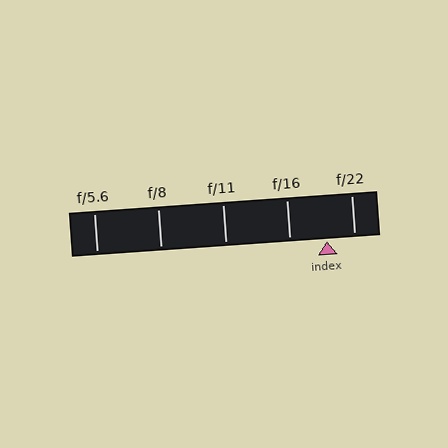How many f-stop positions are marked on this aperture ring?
There are 5 f-stop positions marked.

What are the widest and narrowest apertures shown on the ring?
The widest aperture shown is f/5.6 and the narrowest is f/22.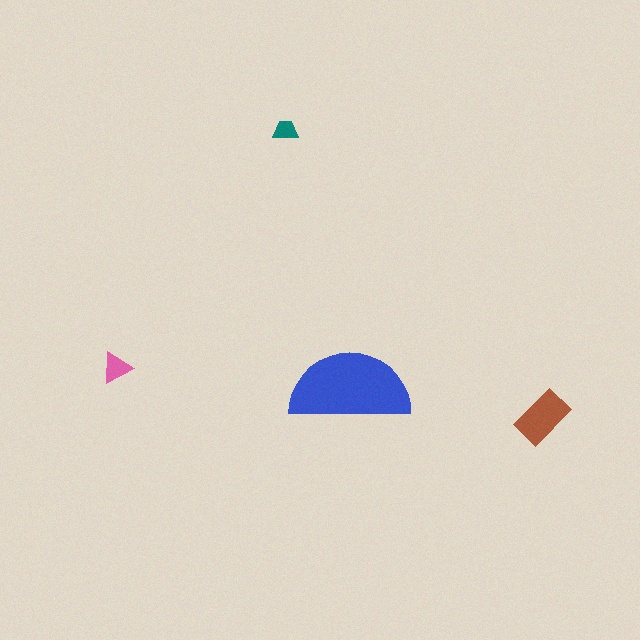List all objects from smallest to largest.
The teal trapezoid, the pink triangle, the brown rectangle, the blue semicircle.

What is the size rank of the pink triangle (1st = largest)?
3rd.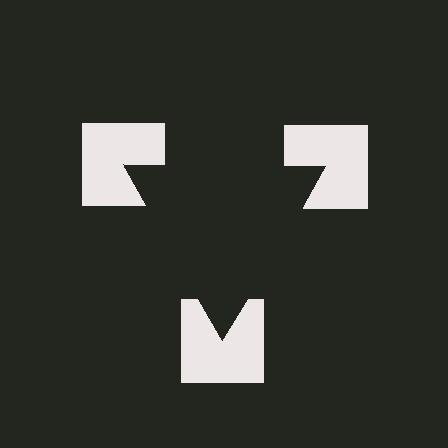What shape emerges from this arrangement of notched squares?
An illusory triangle — its edges are inferred from the aligned wedge cuts in the notched squares, not physically drawn.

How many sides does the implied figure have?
3 sides.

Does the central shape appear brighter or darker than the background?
It typically appears slightly darker than the background, even though no actual brightness change is drawn.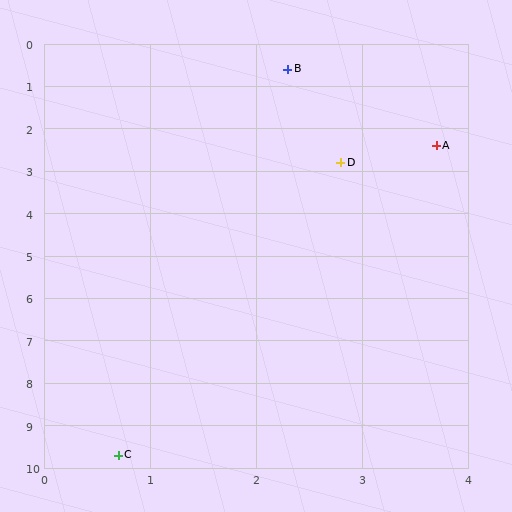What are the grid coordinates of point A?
Point A is at approximately (3.7, 2.4).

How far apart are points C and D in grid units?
Points C and D are about 7.2 grid units apart.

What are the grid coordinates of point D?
Point D is at approximately (2.8, 2.8).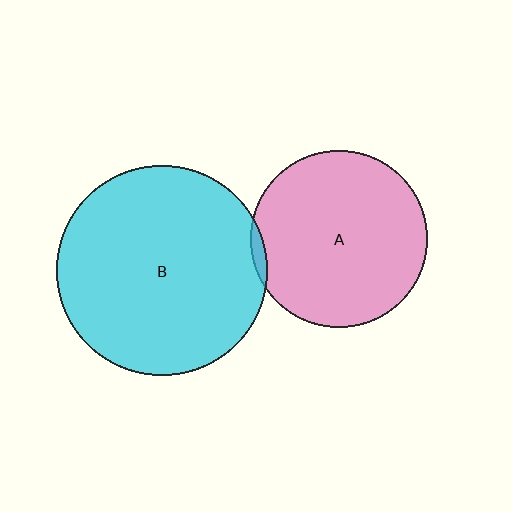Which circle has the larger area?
Circle B (cyan).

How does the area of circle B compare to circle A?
Approximately 1.4 times.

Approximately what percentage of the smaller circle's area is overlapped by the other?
Approximately 5%.